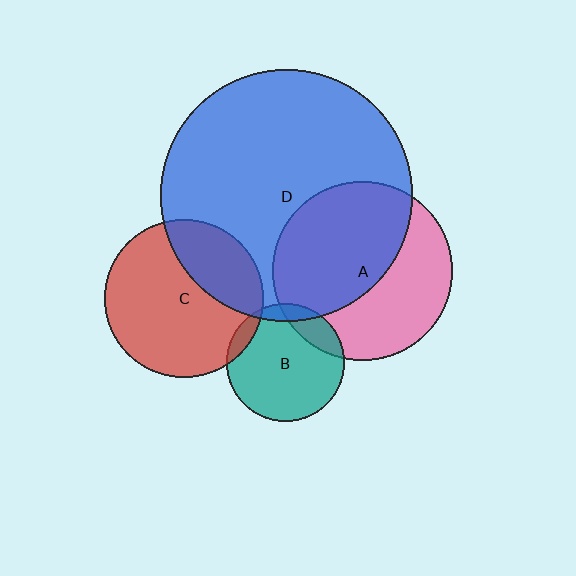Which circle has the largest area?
Circle D (blue).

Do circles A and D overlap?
Yes.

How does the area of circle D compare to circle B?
Approximately 4.6 times.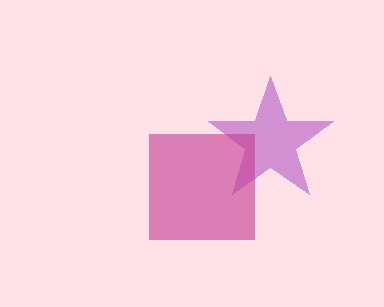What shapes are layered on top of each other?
The layered shapes are: a purple star, a magenta square.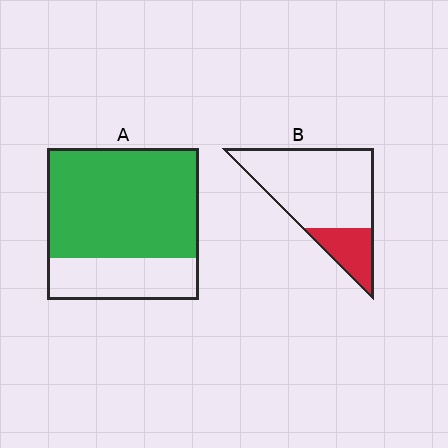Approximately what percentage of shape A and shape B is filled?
A is approximately 70% and B is approximately 25%.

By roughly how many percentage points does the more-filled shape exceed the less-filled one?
By roughly 50 percentage points (A over B).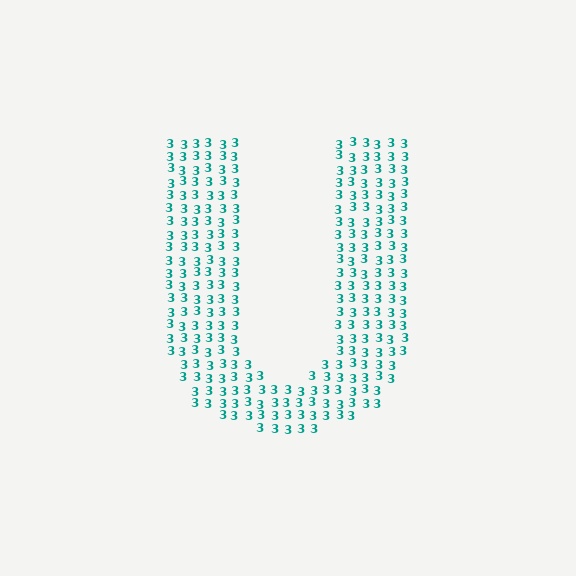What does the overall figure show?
The overall figure shows the letter U.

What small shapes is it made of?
It is made of small digit 3's.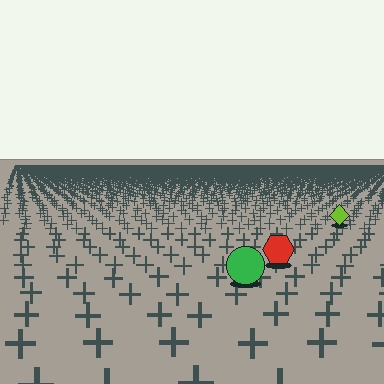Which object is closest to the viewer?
The green circle is closest. The texture marks near it are larger and more spread out.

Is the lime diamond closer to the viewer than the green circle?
No. The green circle is closer — you can tell from the texture gradient: the ground texture is coarser near it.